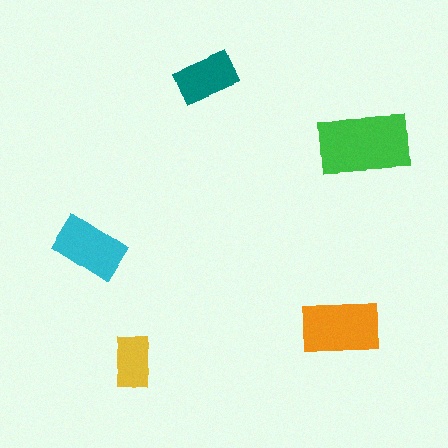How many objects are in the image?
There are 5 objects in the image.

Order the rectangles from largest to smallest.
the green one, the orange one, the cyan one, the teal one, the yellow one.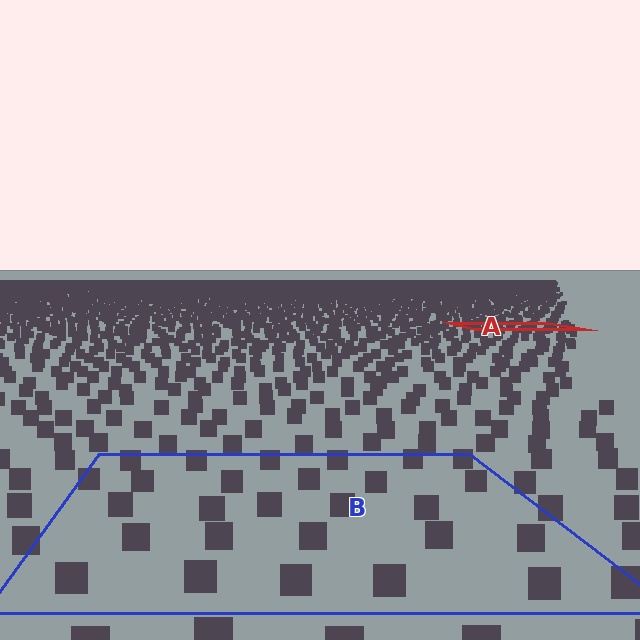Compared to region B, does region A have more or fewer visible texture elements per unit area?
Region A has more texture elements per unit area — they are packed more densely because it is farther away.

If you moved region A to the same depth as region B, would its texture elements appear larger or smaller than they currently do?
They would appear larger. At a closer depth, the same texture elements are projected at a bigger on-screen size.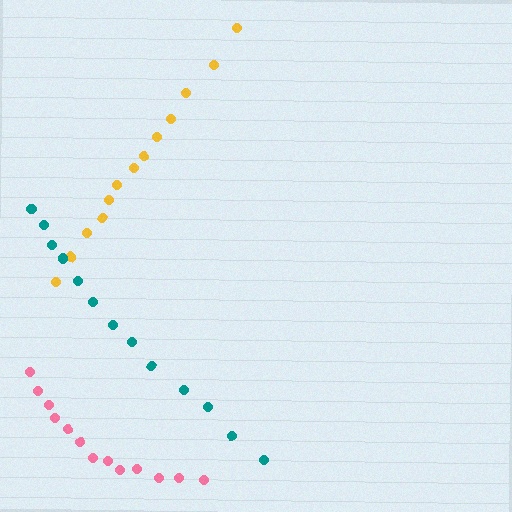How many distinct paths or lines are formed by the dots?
There are 3 distinct paths.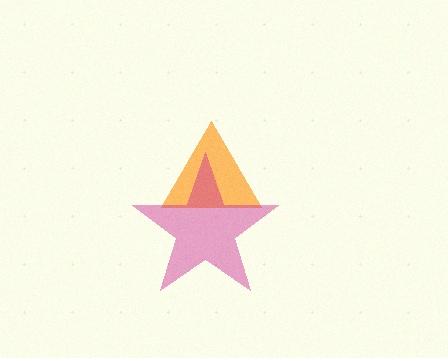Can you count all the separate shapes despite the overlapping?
Yes, there are 2 separate shapes.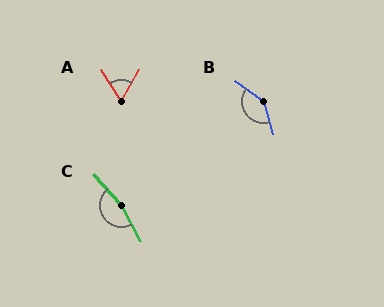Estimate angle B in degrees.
Approximately 143 degrees.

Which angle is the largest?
C, at approximately 167 degrees.